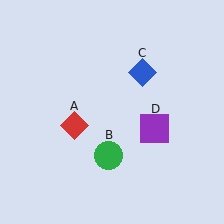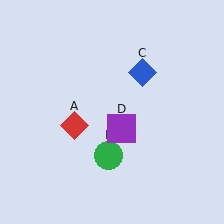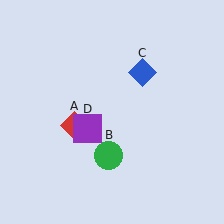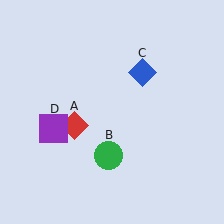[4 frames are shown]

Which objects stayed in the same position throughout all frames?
Red diamond (object A) and green circle (object B) and blue diamond (object C) remained stationary.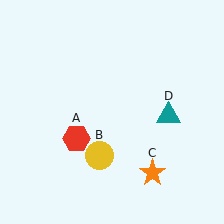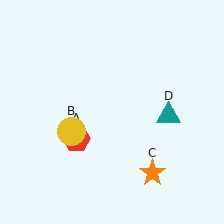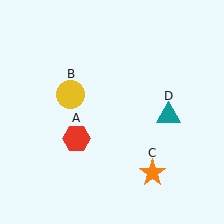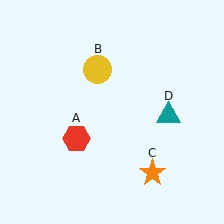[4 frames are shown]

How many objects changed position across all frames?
1 object changed position: yellow circle (object B).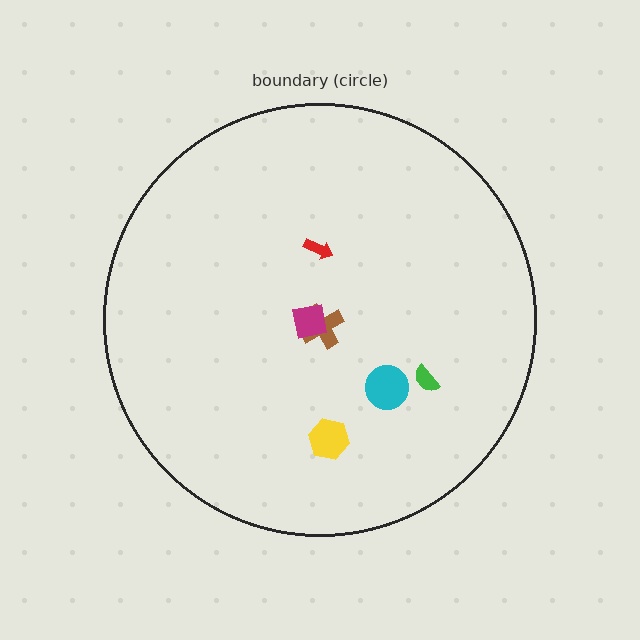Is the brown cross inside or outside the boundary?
Inside.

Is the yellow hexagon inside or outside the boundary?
Inside.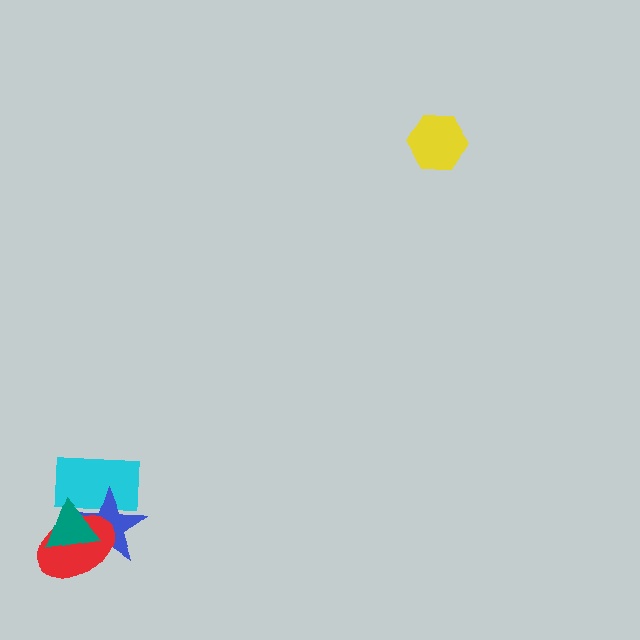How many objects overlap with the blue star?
3 objects overlap with the blue star.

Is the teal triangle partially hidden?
No, no other shape covers it.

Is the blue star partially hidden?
Yes, it is partially covered by another shape.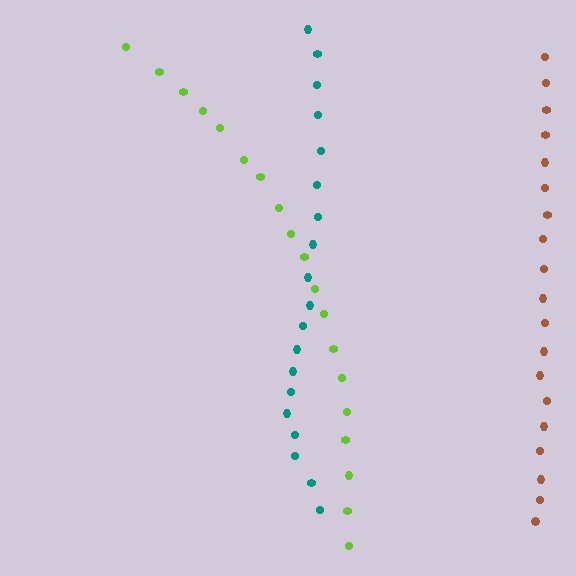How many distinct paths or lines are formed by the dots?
There are 3 distinct paths.